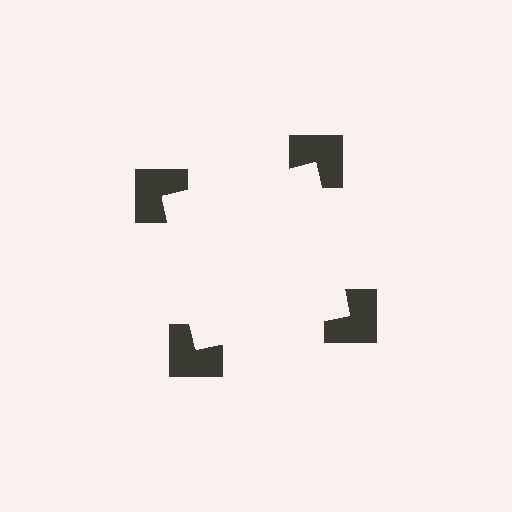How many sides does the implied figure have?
4 sides.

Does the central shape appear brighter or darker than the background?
It typically appears slightly brighter than the background, even though no actual brightness change is drawn.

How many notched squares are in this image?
There are 4 — one at each vertex of the illusory square.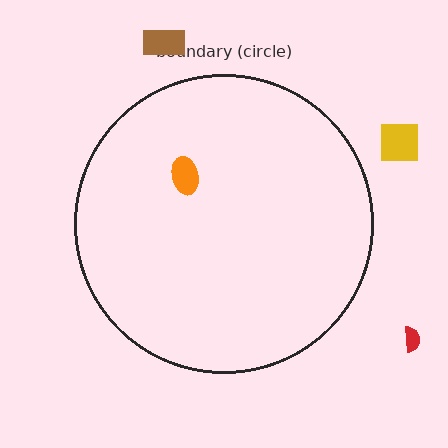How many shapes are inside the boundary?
1 inside, 3 outside.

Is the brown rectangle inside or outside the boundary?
Outside.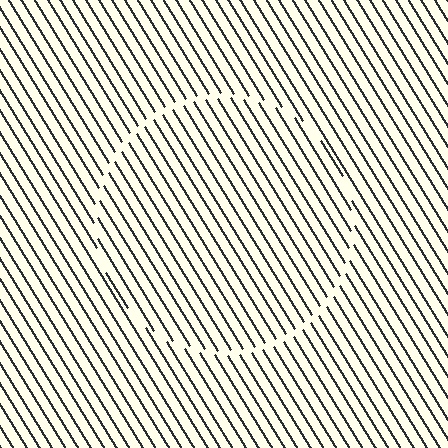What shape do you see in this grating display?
An illusory circle. The interior of the shape contains the same grating, shifted by half a period — the contour is defined by the phase discontinuity where line-ends from the inner and outer gratings abut.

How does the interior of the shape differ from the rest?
The interior of the shape contains the same grating, shifted by half a period — the contour is defined by the phase discontinuity where line-ends from the inner and outer gratings abut.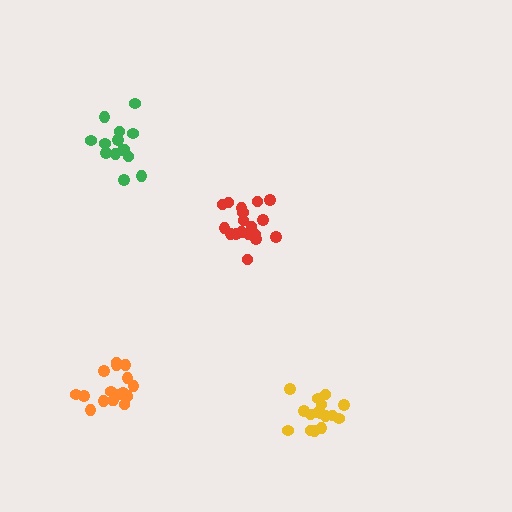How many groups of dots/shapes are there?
There are 4 groups.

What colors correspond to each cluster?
The clusters are colored: yellow, red, orange, green.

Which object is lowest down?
The yellow cluster is bottommost.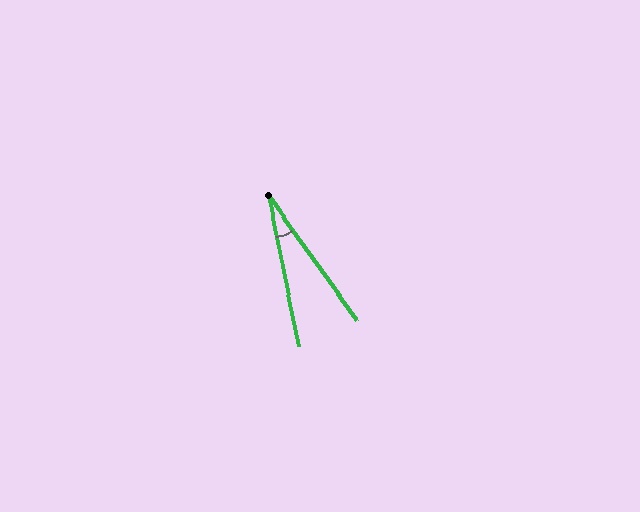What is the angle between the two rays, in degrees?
Approximately 24 degrees.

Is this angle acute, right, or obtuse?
It is acute.